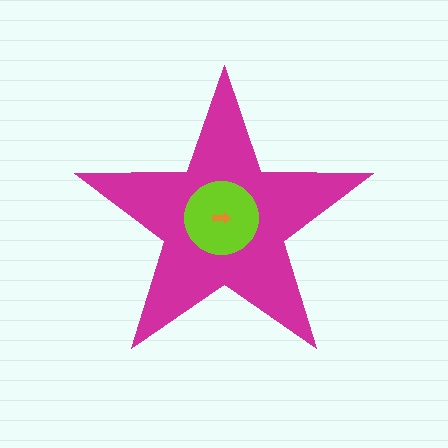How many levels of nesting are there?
3.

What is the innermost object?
The orange arrow.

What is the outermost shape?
The magenta star.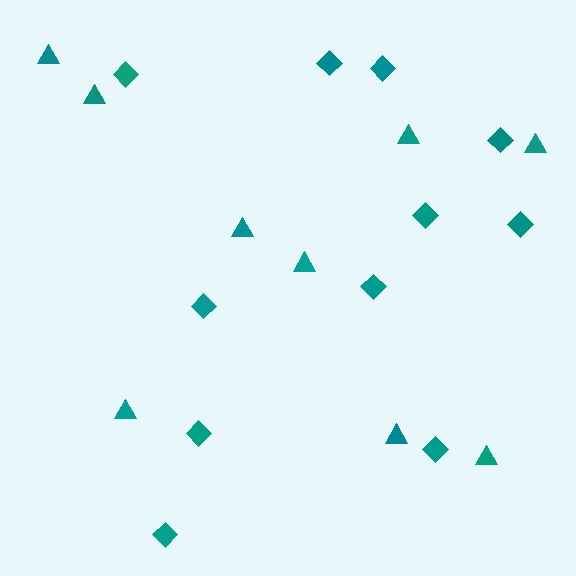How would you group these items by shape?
There are 2 groups: one group of diamonds (11) and one group of triangles (9).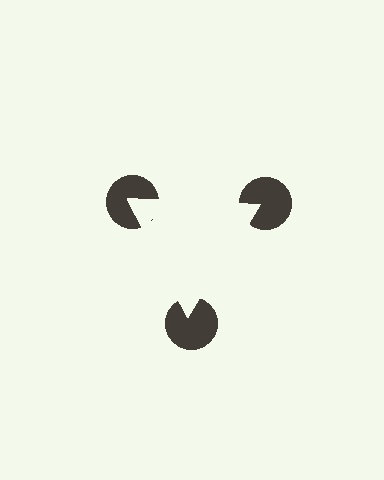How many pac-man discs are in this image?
There are 3 — one at each vertex of the illusory triangle.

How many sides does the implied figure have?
3 sides.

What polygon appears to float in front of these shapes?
An illusory triangle — its edges are inferred from the aligned wedge cuts in the pac-man discs, not physically drawn.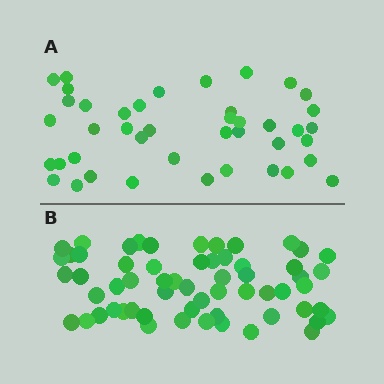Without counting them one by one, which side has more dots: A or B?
Region B (the bottom region) has more dots.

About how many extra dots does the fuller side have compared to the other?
Region B has approximately 20 more dots than region A.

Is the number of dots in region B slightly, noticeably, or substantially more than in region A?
Region B has noticeably more, but not dramatically so. The ratio is roughly 1.4 to 1.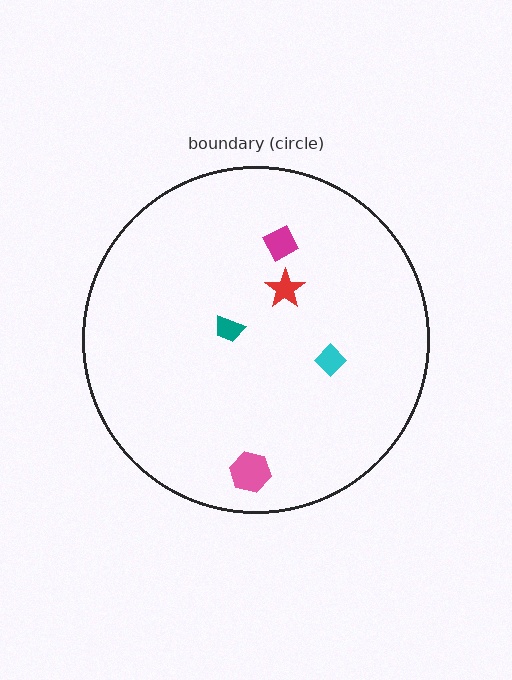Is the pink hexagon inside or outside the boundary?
Inside.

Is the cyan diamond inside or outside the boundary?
Inside.